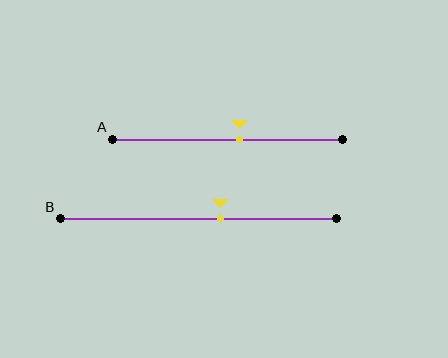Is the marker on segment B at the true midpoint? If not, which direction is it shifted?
No, the marker on segment B is shifted to the right by about 8% of the segment length.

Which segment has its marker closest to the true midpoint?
Segment A has its marker closest to the true midpoint.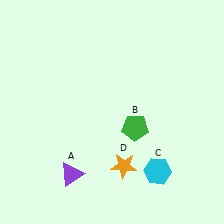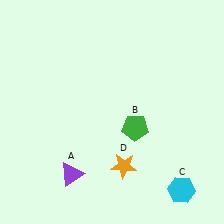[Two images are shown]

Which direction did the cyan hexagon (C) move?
The cyan hexagon (C) moved right.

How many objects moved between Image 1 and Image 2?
1 object moved between the two images.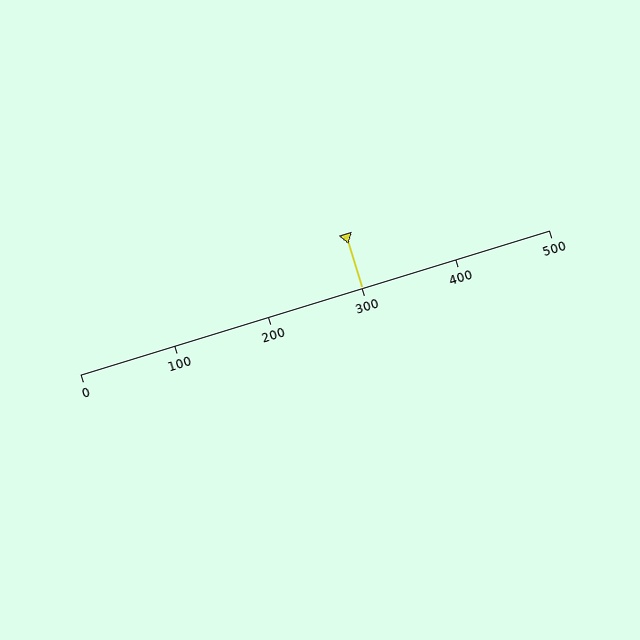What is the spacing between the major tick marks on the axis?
The major ticks are spaced 100 apart.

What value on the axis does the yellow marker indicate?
The marker indicates approximately 300.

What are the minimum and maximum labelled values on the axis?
The axis runs from 0 to 500.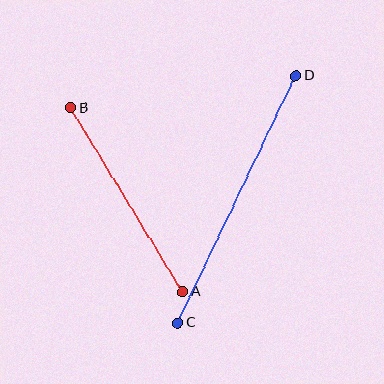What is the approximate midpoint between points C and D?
The midpoint is at approximately (237, 199) pixels.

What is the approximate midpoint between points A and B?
The midpoint is at approximately (127, 200) pixels.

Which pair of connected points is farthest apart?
Points C and D are farthest apart.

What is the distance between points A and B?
The distance is approximately 215 pixels.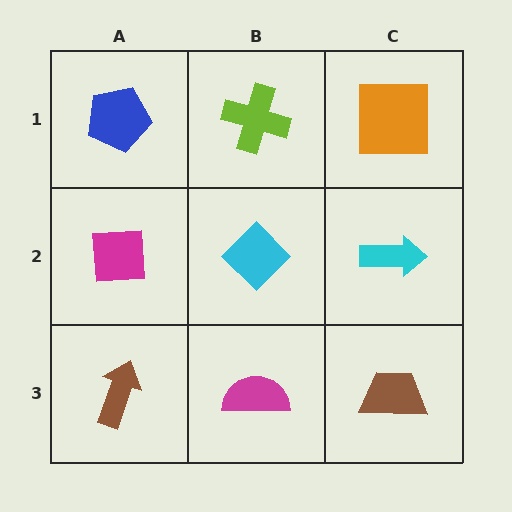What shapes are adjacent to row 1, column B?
A cyan diamond (row 2, column B), a blue pentagon (row 1, column A), an orange square (row 1, column C).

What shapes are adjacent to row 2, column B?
A lime cross (row 1, column B), a magenta semicircle (row 3, column B), a magenta square (row 2, column A), a cyan arrow (row 2, column C).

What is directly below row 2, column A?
A brown arrow.